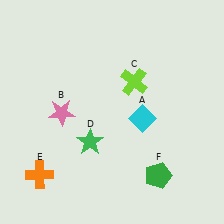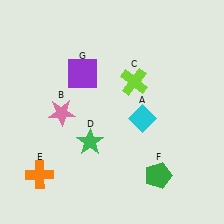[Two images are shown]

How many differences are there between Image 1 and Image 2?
There is 1 difference between the two images.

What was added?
A purple square (G) was added in Image 2.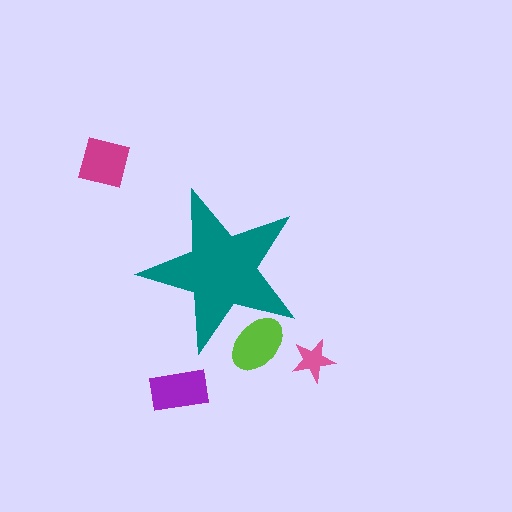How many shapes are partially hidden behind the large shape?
1 shape is partially hidden.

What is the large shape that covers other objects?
A teal star.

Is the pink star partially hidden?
No, the pink star is fully visible.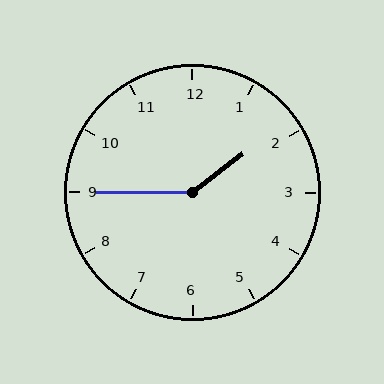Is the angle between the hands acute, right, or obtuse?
It is obtuse.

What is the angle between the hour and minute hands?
Approximately 142 degrees.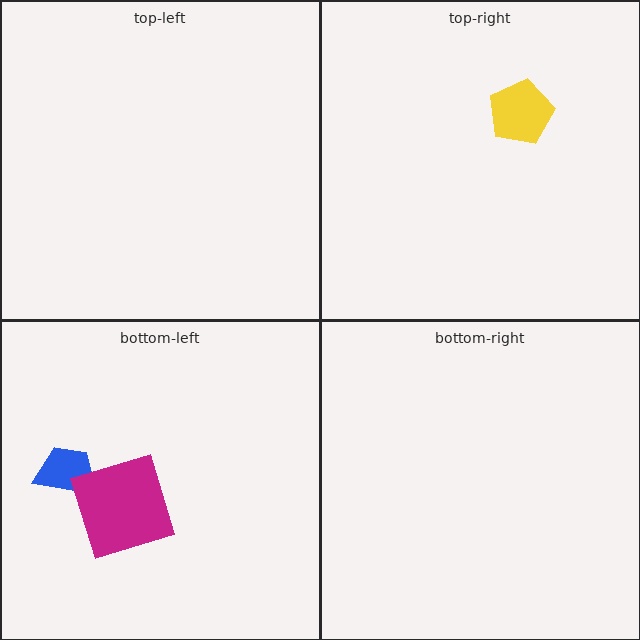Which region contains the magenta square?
The bottom-left region.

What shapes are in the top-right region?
The yellow pentagon.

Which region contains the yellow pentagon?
The top-right region.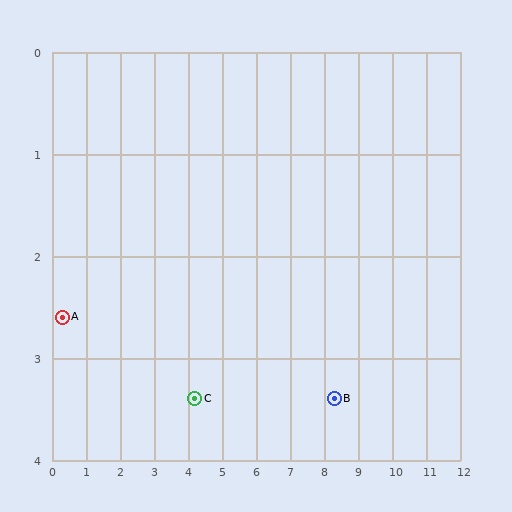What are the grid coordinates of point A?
Point A is at approximately (0.3, 2.6).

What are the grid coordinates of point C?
Point C is at approximately (4.2, 3.4).